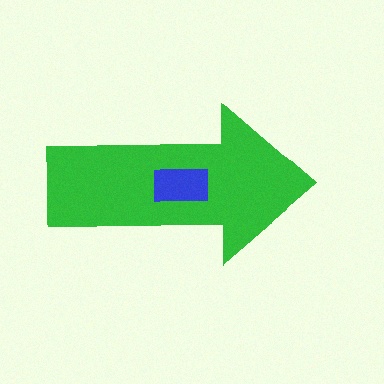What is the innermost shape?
The blue rectangle.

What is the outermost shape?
The green arrow.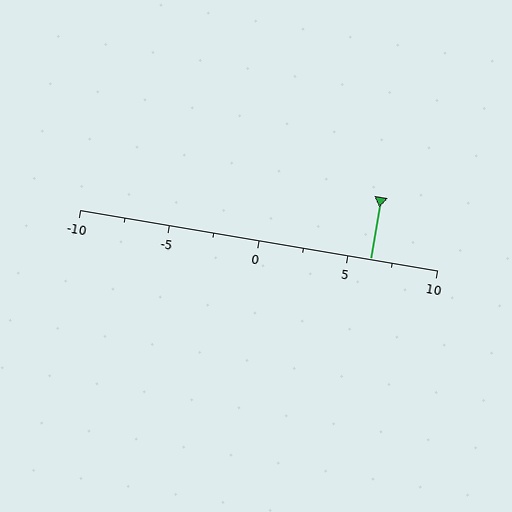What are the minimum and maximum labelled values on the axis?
The axis runs from -10 to 10.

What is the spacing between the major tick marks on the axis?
The major ticks are spaced 5 apart.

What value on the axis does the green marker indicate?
The marker indicates approximately 6.2.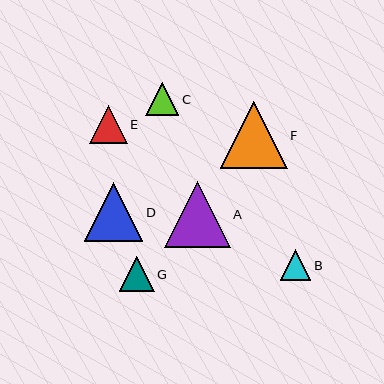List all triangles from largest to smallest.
From largest to smallest: F, A, D, E, G, C, B.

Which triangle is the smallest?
Triangle B is the smallest with a size of approximately 30 pixels.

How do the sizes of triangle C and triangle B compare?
Triangle C and triangle B are approximately the same size.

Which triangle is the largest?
Triangle F is the largest with a size of approximately 67 pixels.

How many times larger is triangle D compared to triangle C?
Triangle D is approximately 1.8 times the size of triangle C.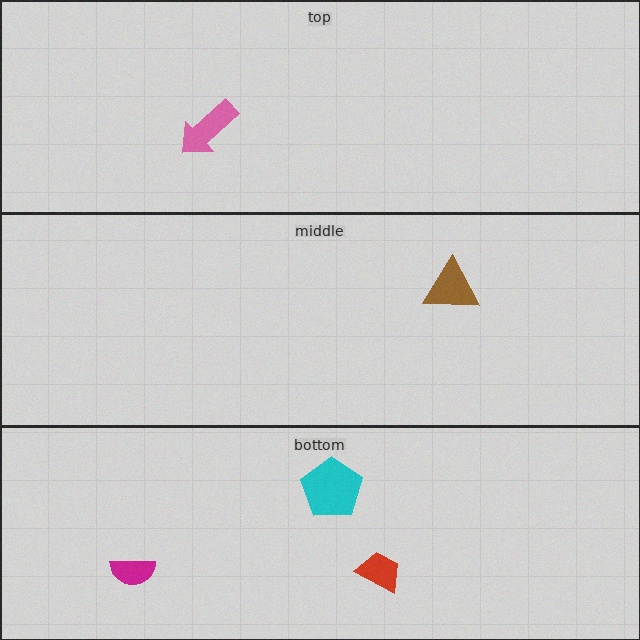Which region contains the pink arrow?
The top region.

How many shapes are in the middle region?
1.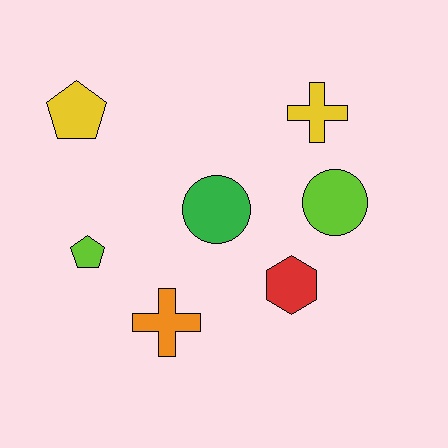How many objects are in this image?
There are 7 objects.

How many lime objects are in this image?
There are 2 lime objects.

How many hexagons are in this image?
There is 1 hexagon.